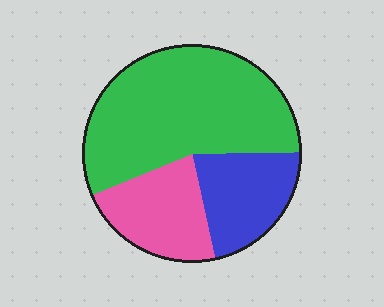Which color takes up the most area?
Green, at roughly 55%.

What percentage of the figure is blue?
Blue takes up about one fifth (1/5) of the figure.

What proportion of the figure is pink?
Pink takes up between a sixth and a third of the figure.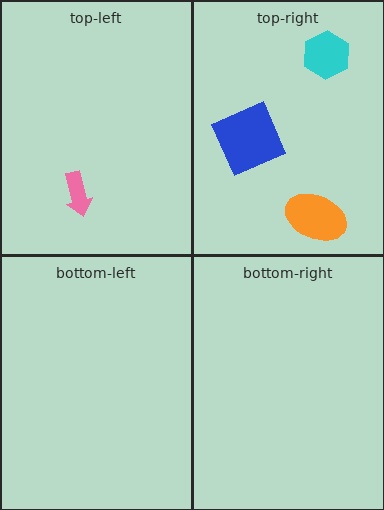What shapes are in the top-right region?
The cyan hexagon, the orange ellipse, the blue square.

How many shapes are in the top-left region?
1.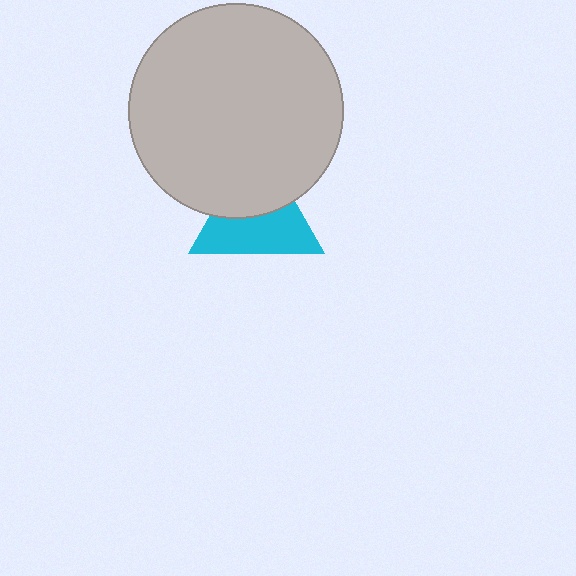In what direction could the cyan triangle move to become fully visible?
The cyan triangle could move down. That would shift it out from behind the light gray circle entirely.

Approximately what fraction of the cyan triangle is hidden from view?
Roughly 45% of the cyan triangle is hidden behind the light gray circle.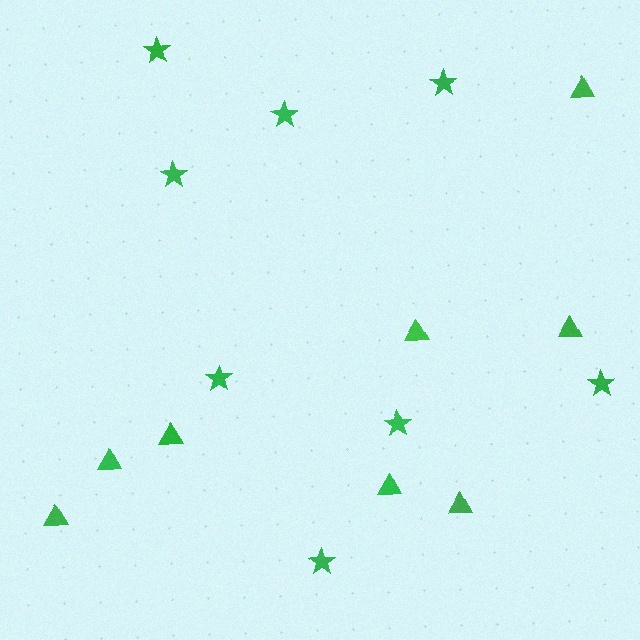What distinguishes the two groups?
There are 2 groups: one group of stars (8) and one group of triangles (8).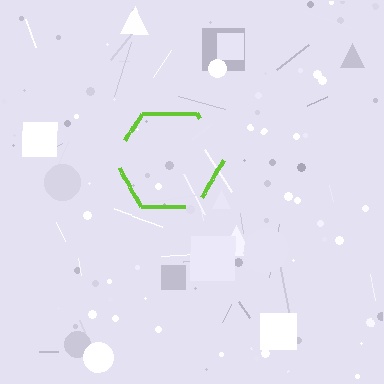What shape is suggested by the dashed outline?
The dashed outline suggests a hexagon.